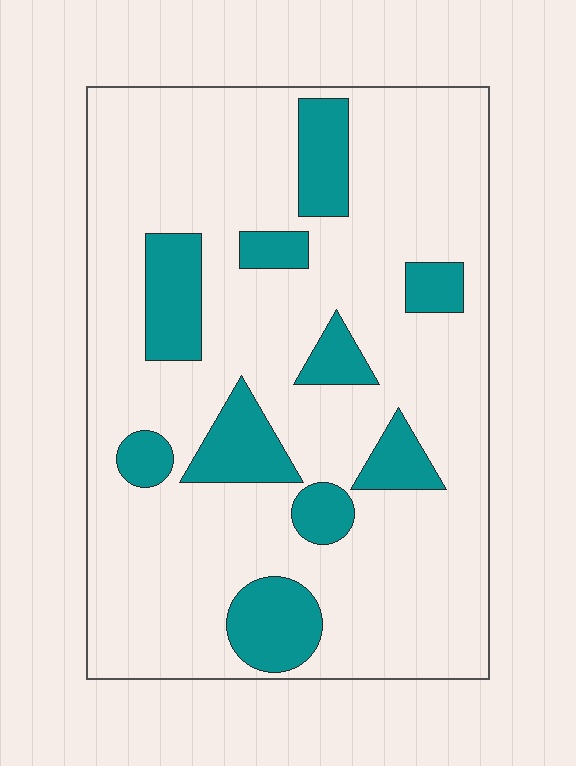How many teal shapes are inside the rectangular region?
10.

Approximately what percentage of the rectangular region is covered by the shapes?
Approximately 20%.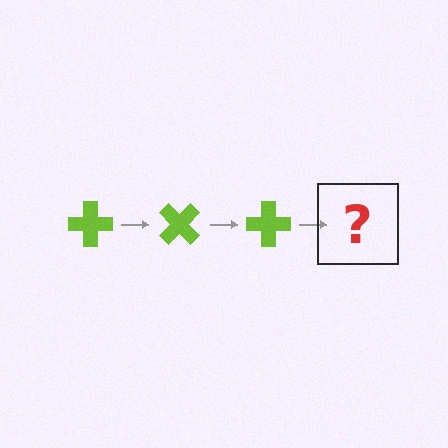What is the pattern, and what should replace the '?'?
The pattern is that the cross rotates 45 degrees each step. The '?' should be a lime cross rotated 135 degrees.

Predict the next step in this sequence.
The next step is a lime cross rotated 135 degrees.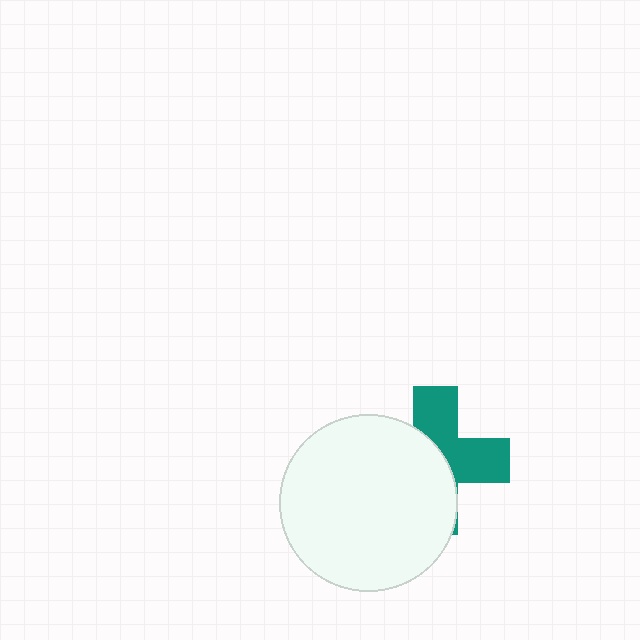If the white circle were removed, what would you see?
You would see the complete teal cross.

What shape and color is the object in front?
The object in front is a white circle.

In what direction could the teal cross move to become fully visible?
The teal cross could move right. That would shift it out from behind the white circle entirely.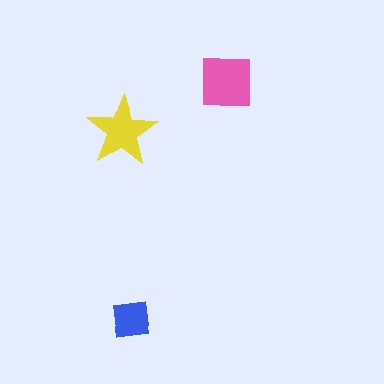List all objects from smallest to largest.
The blue square, the yellow star, the pink square.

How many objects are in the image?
There are 3 objects in the image.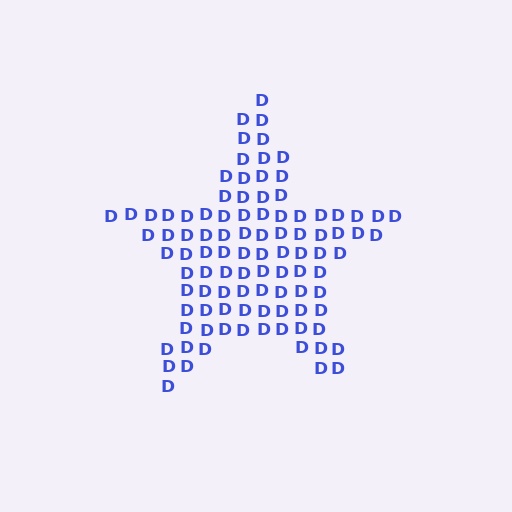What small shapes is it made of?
It is made of small letter D's.